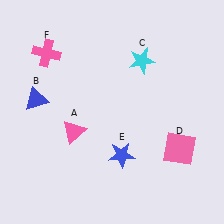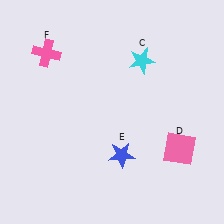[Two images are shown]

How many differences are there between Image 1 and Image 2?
There are 2 differences between the two images.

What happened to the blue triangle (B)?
The blue triangle (B) was removed in Image 2. It was in the top-left area of Image 1.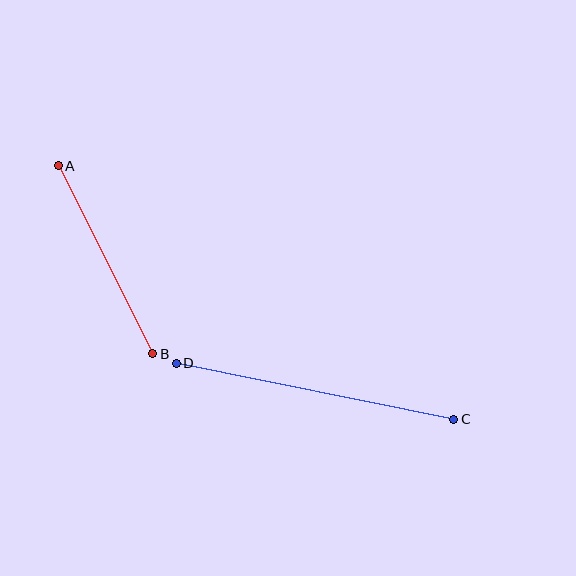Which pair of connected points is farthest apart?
Points C and D are farthest apart.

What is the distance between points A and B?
The distance is approximately 210 pixels.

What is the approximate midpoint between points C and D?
The midpoint is at approximately (315, 391) pixels.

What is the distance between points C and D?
The distance is approximately 283 pixels.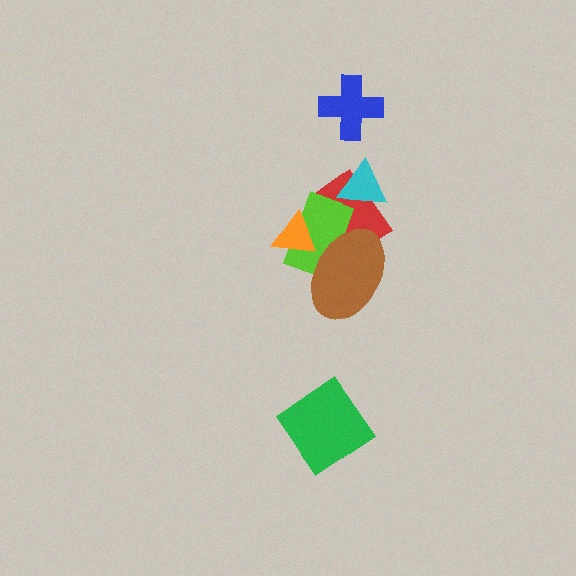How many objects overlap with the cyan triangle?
1 object overlaps with the cyan triangle.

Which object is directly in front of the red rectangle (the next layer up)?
The lime rectangle is directly in front of the red rectangle.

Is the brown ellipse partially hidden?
Yes, it is partially covered by another shape.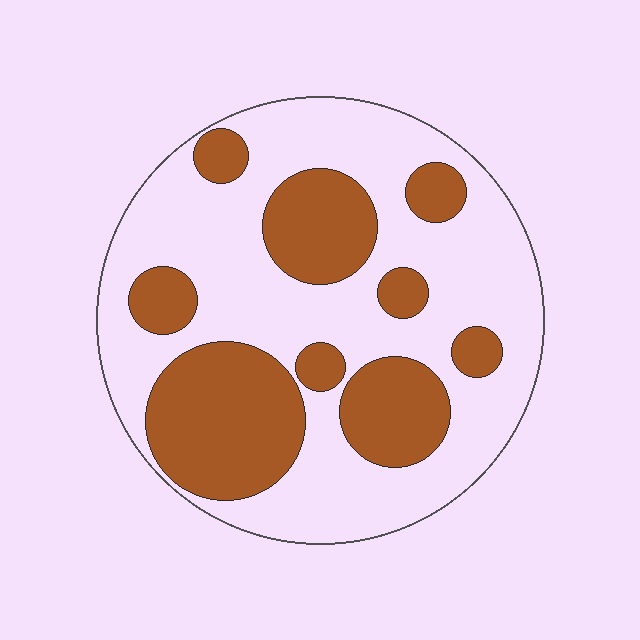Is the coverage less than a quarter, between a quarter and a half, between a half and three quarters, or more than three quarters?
Between a quarter and a half.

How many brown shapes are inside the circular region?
9.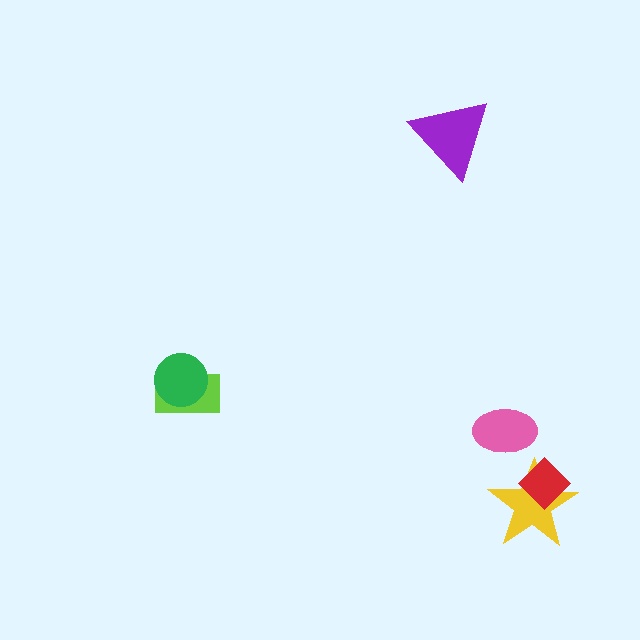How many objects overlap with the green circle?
1 object overlaps with the green circle.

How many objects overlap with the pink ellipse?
0 objects overlap with the pink ellipse.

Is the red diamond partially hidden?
No, no other shape covers it.